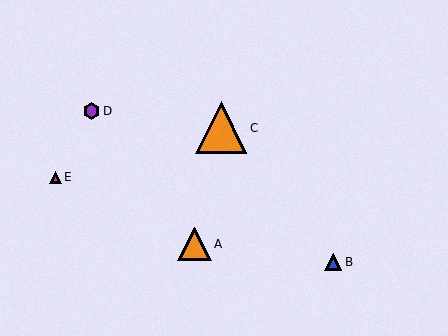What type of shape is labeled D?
Shape D is a purple hexagon.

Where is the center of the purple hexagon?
The center of the purple hexagon is at (92, 111).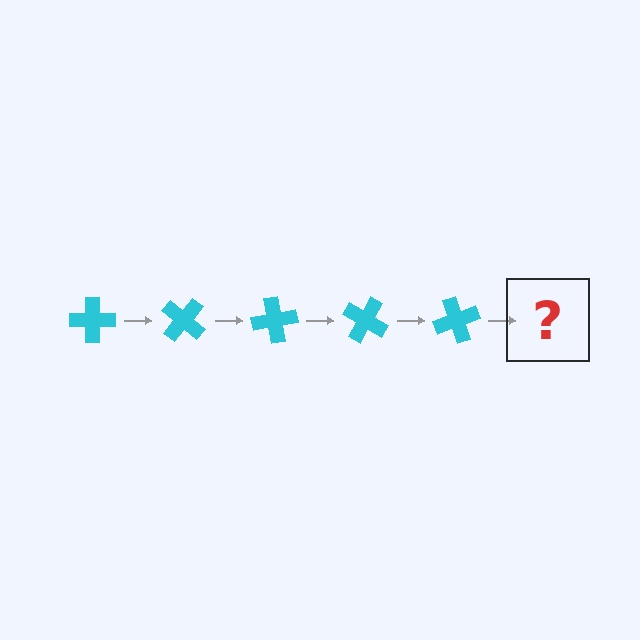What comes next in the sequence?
The next element should be a cyan cross rotated 200 degrees.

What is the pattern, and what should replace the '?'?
The pattern is that the cross rotates 40 degrees each step. The '?' should be a cyan cross rotated 200 degrees.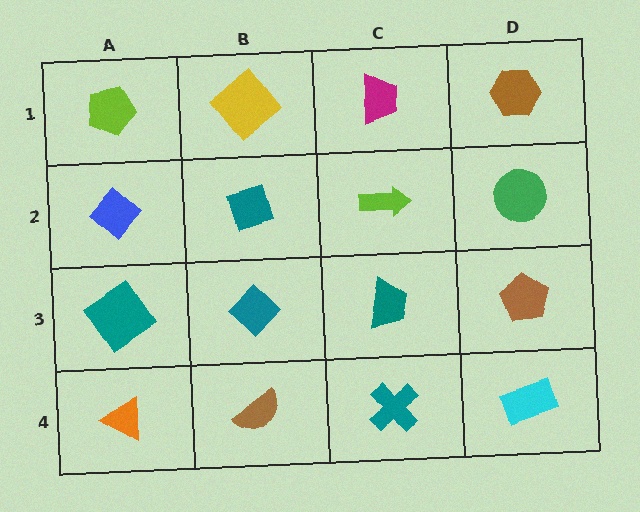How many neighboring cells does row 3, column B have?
4.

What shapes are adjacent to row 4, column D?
A brown pentagon (row 3, column D), a teal cross (row 4, column C).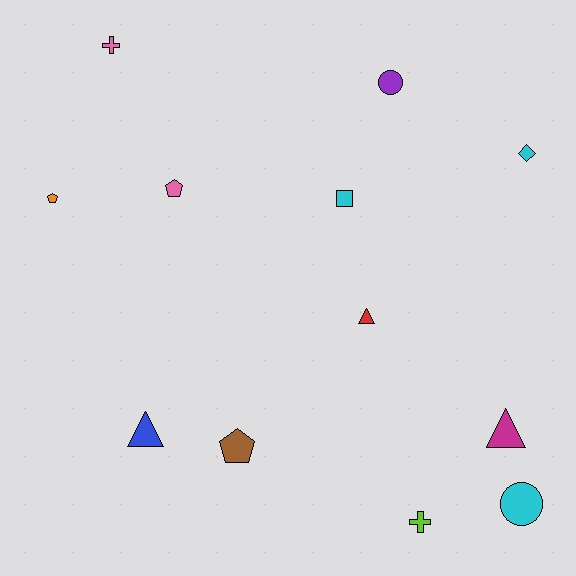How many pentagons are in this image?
There are 3 pentagons.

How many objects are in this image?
There are 12 objects.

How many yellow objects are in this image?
There are no yellow objects.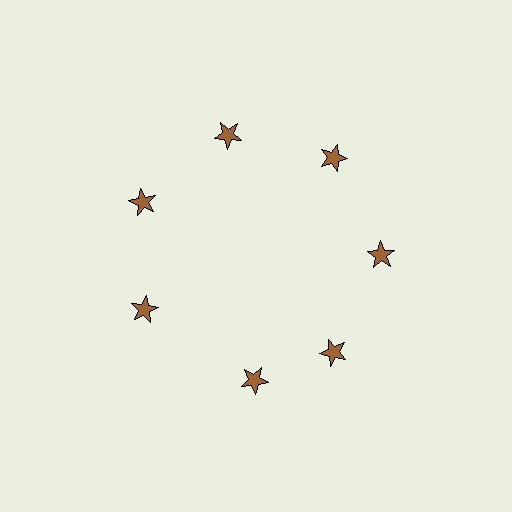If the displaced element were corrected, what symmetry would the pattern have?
It would have 7-fold rotational symmetry — the pattern would map onto itself every 51 degrees.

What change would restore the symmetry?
The symmetry would be restored by rotating it back into even spacing with its neighbors so that all 7 stars sit at equal angles and equal distance from the center.